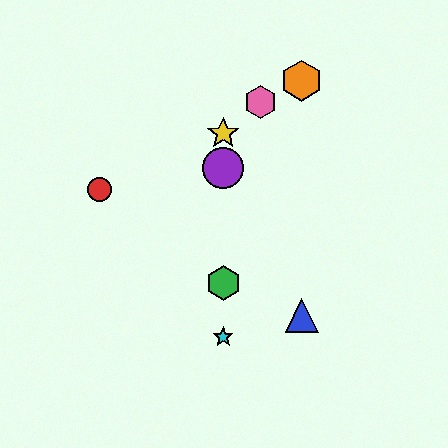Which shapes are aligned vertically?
The green hexagon, the yellow star, the purple circle, the cyan star are aligned vertically.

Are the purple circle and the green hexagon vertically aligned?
Yes, both are at x≈223.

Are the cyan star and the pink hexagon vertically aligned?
No, the cyan star is at x≈223 and the pink hexagon is at x≈261.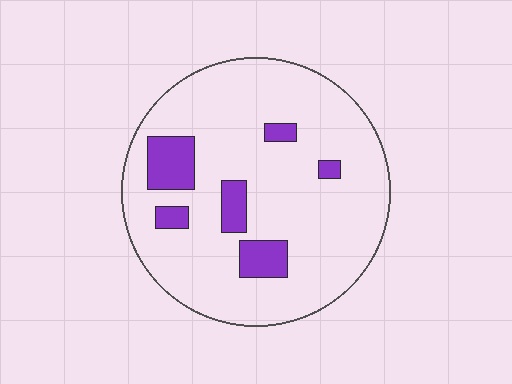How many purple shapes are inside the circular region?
6.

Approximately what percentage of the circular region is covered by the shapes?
Approximately 15%.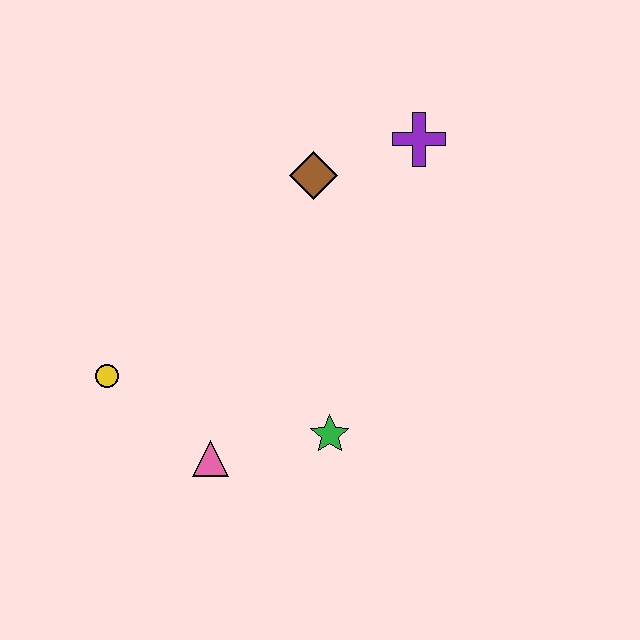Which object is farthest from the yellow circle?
The purple cross is farthest from the yellow circle.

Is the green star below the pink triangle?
No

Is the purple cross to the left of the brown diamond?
No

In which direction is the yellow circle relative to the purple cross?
The yellow circle is to the left of the purple cross.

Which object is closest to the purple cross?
The brown diamond is closest to the purple cross.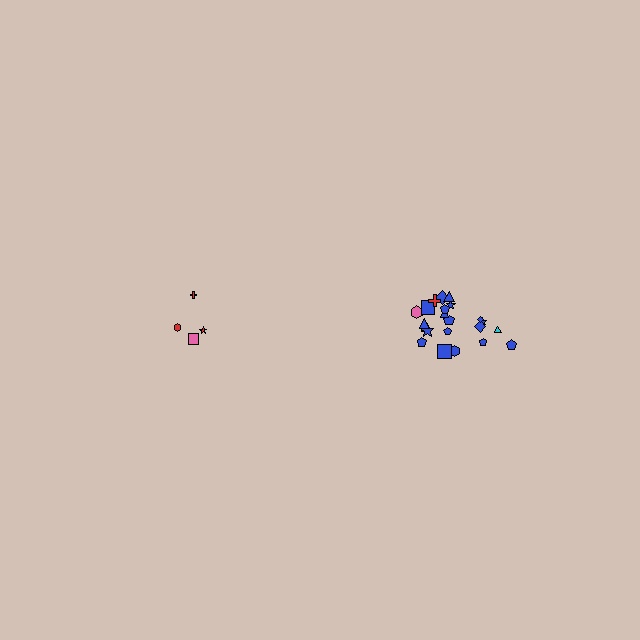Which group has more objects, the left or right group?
The right group.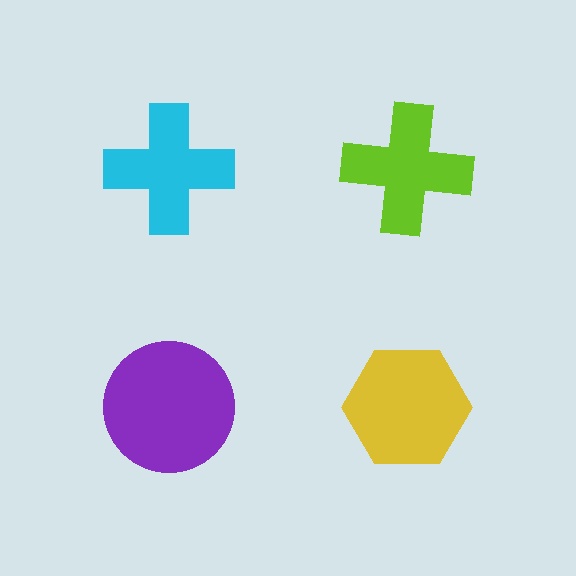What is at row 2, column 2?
A yellow hexagon.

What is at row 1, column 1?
A cyan cross.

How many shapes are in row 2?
2 shapes.